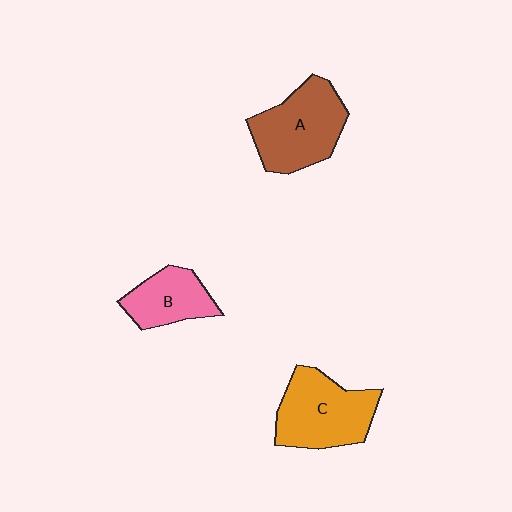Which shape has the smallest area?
Shape B (pink).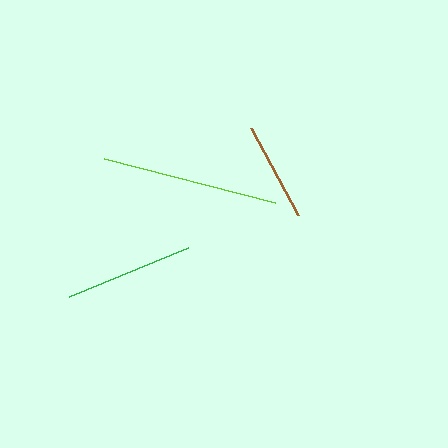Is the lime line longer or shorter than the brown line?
The lime line is longer than the brown line.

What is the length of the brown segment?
The brown segment is approximately 98 pixels long.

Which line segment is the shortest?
The brown line is the shortest at approximately 98 pixels.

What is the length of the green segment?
The green segment is approximately 128 pixels long.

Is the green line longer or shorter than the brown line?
The green line is longer than the brown line.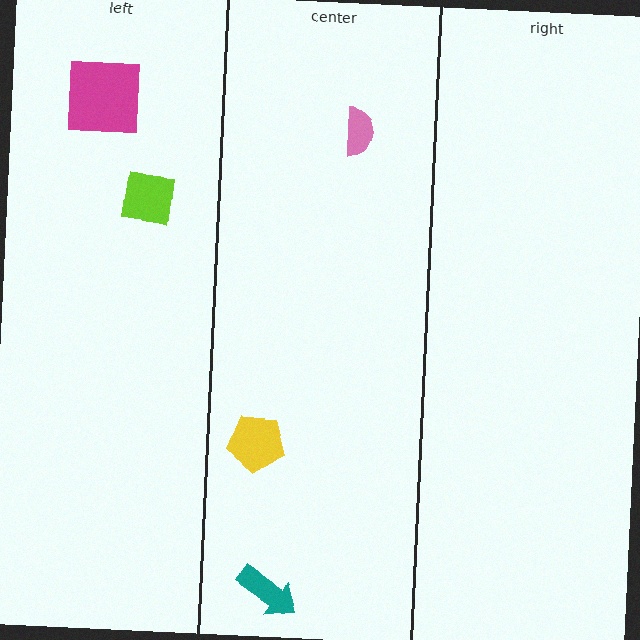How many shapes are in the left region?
2.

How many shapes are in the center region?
3.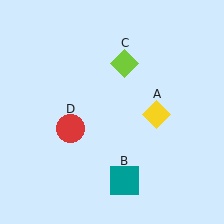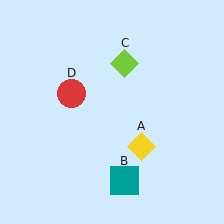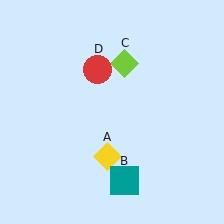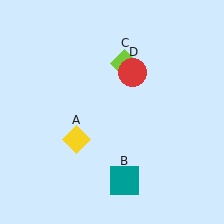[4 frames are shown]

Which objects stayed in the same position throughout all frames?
Teal square (object B) and lime diamond (object C) remained stationary.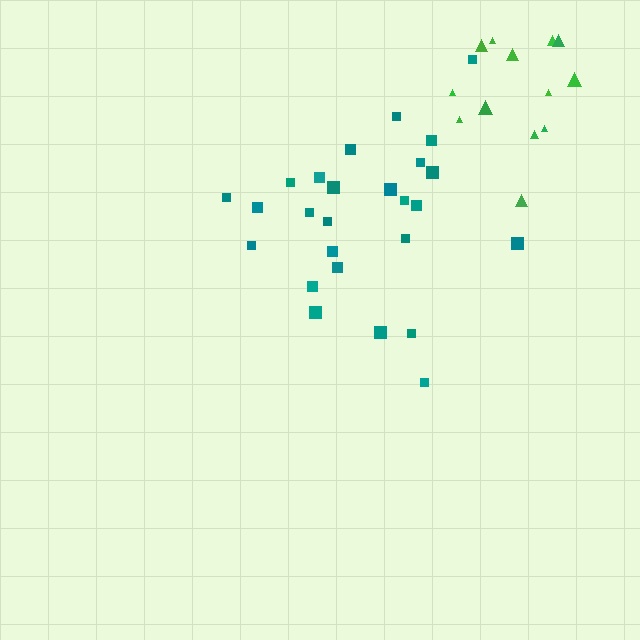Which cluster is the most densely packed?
Teal.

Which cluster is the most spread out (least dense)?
Green.